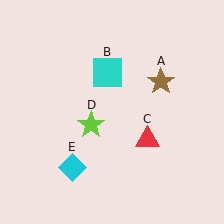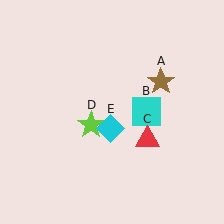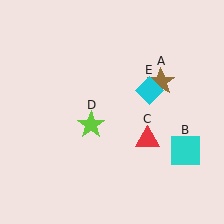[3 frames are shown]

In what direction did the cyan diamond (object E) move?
The cyan diamond (object E) moved up and to the right.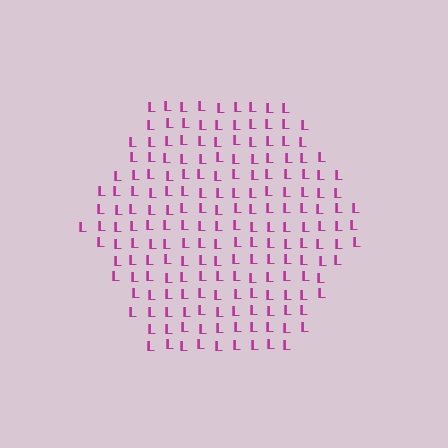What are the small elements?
The small elements are letter L's.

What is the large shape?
The large shape is a hexagon.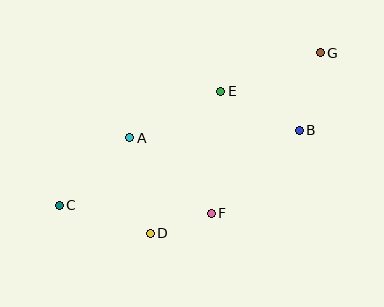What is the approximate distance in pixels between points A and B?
The distance between A and B is approximately 170 pixels.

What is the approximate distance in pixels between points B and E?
The distance between B and E is approximately 87 pixels.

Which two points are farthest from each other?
Points C and G are farthest from each other.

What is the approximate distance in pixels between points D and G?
The distance between D and G is approximately 248 pixels.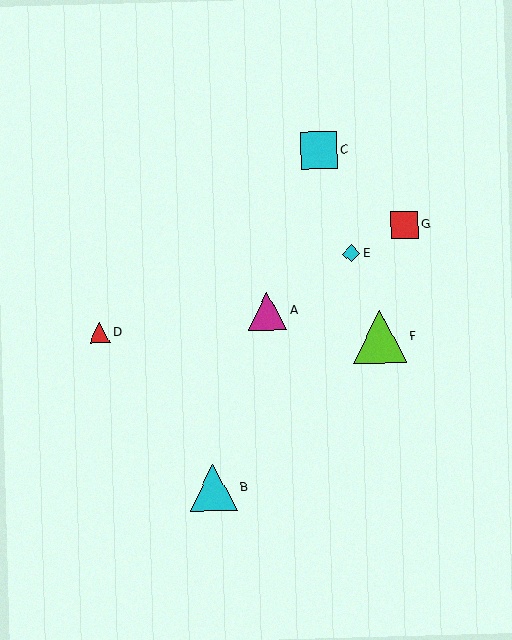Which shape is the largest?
The lime triangle (labeled F) is the largest.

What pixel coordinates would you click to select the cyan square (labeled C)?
Click at (319, 150) to select the cyan square C.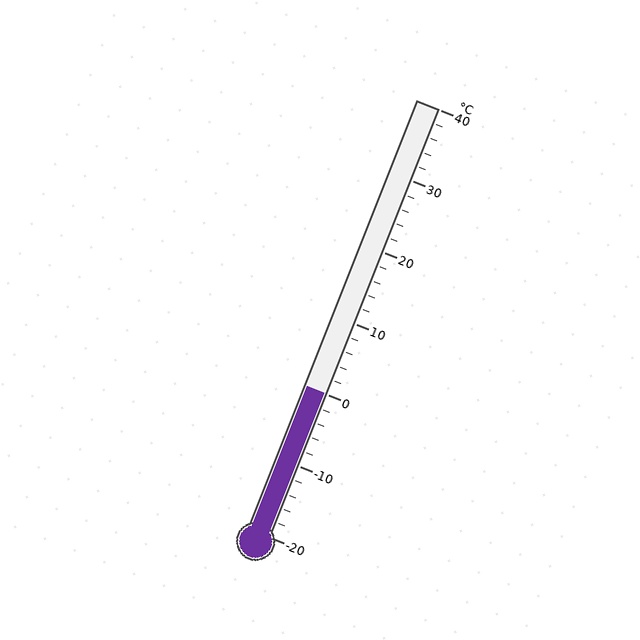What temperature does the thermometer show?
The thermometer shows approximately 0°C.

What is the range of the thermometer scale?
The thermometer scale ranges from -20°C to 40°C.